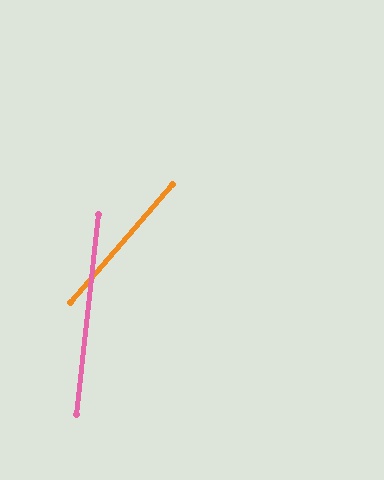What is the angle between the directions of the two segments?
Approximately 35 degrees.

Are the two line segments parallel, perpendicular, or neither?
Neither parallel nor perpendicular — they differ by about 35°.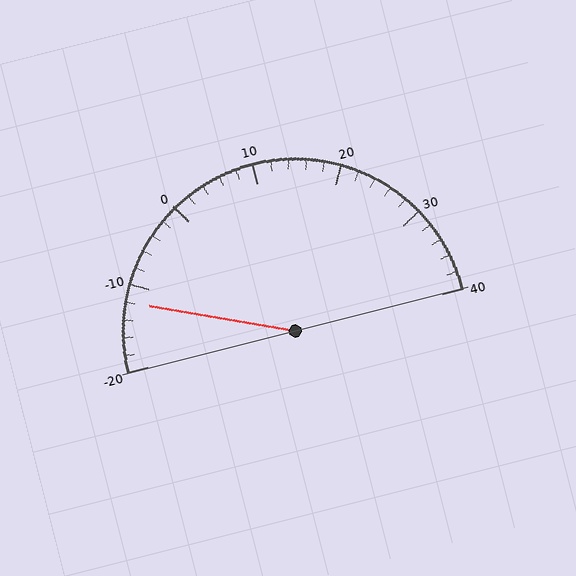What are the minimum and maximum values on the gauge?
The gauge ranges from -20 to 40.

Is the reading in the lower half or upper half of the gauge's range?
The reading is in the lower half of the range (-20 to 40).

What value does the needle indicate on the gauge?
The needle indicates approximately -12.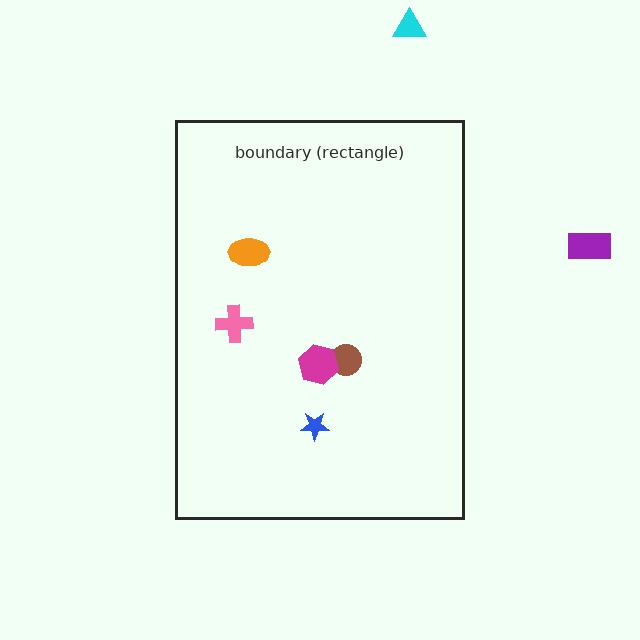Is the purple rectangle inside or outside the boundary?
Outside.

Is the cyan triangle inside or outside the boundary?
Outside.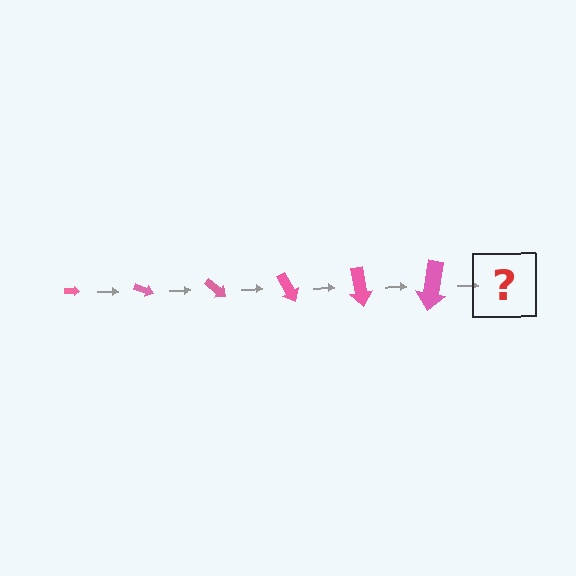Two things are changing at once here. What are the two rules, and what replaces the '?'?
The two rules are that the arrow grows larger each step and it rotates 20 degrees each step. The '?' should be an arrow, larger than the previous one and rotated 120 degrees from the start.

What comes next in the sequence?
The next element should be an arrow, larger than the previous one and rotated 120 degrees from the start.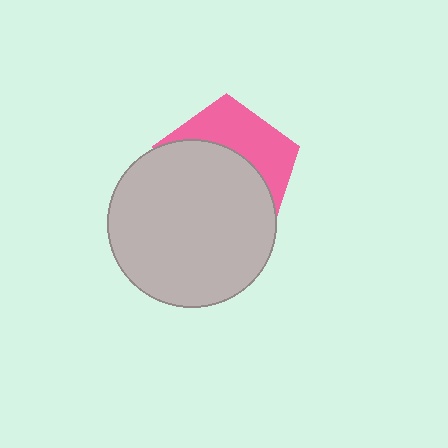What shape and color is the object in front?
The object in front is a light gray circle.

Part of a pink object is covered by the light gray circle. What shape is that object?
It is a pentagon.